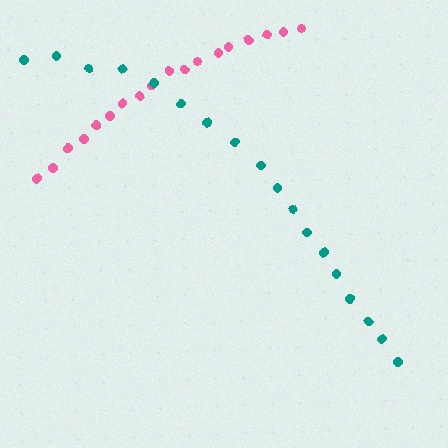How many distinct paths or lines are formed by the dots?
There are 2 distinct paths.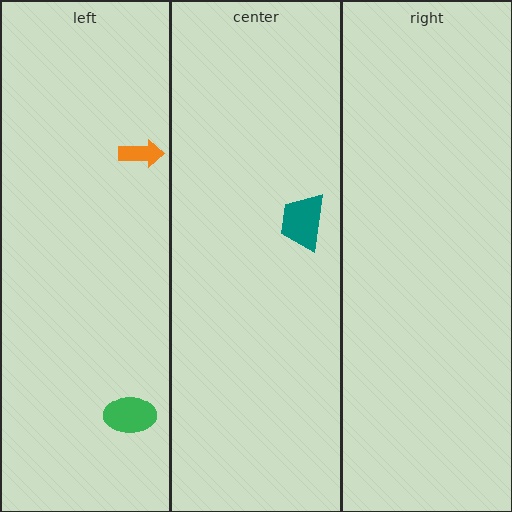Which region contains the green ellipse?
The left region.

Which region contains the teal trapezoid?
The center region.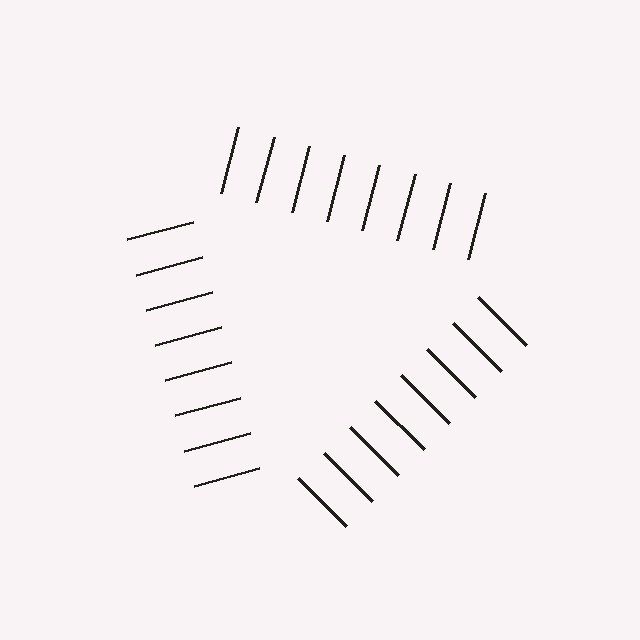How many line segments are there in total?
24 — 8 along each of the 3 edges.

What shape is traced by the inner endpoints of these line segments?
An illusory triangle — the line segments terminate on its edges but no continuous stroke is drawn.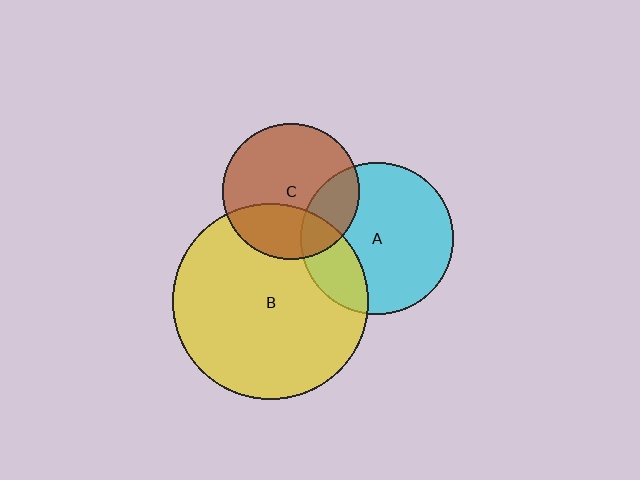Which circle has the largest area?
Circle B (yellow).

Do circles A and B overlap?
Yes.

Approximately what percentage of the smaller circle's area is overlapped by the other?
Approximately 25%.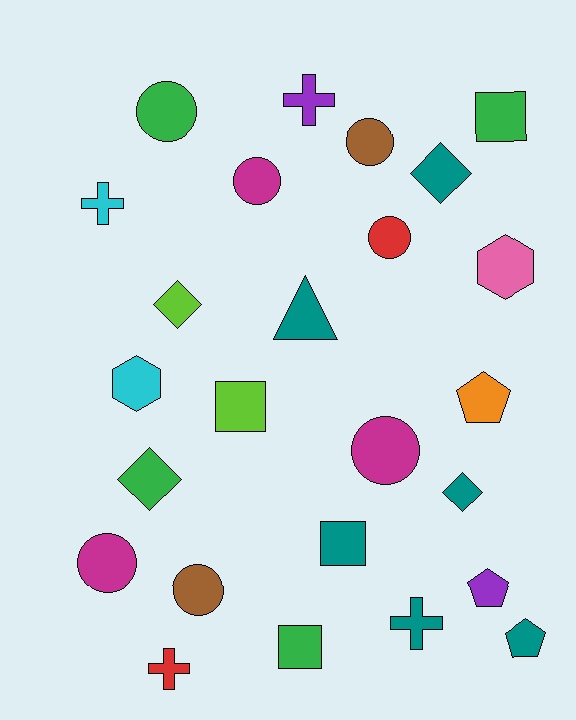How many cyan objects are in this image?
There are 2 cyan objects.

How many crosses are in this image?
There are 4 crosses.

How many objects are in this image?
There are 25 objects.